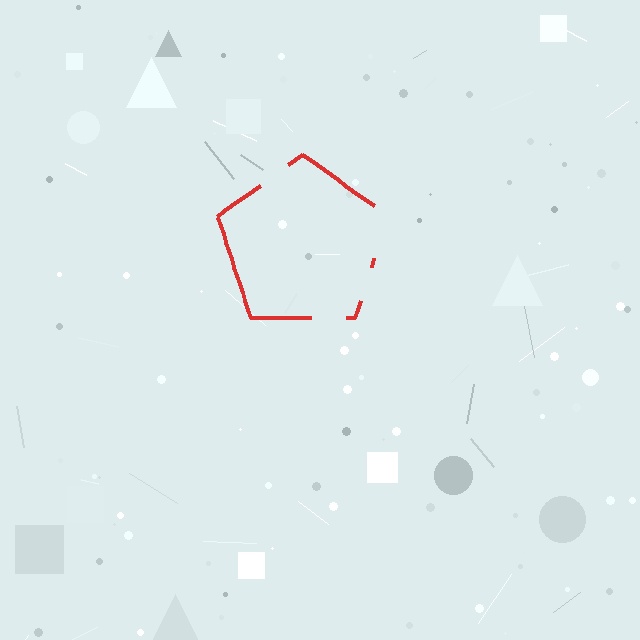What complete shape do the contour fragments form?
The contour fragments form a pentagon.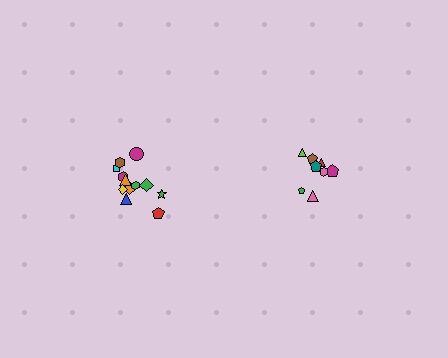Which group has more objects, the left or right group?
The left group.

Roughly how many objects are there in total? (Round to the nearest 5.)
Roughly 20 objects in total.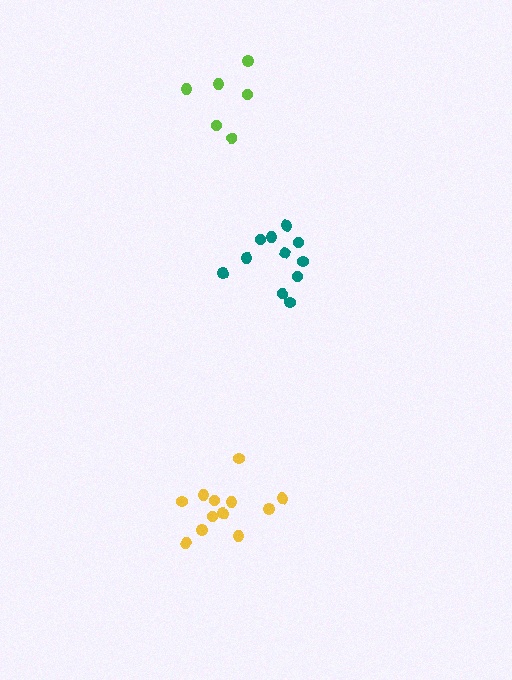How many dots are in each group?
Group 1: 6 dots, Group 2: 11 dots, Group 3: 12 dots (29 total).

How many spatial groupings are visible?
There are 3 spatial groupings.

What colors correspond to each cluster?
The clusters are colored: lime, teal, yellow.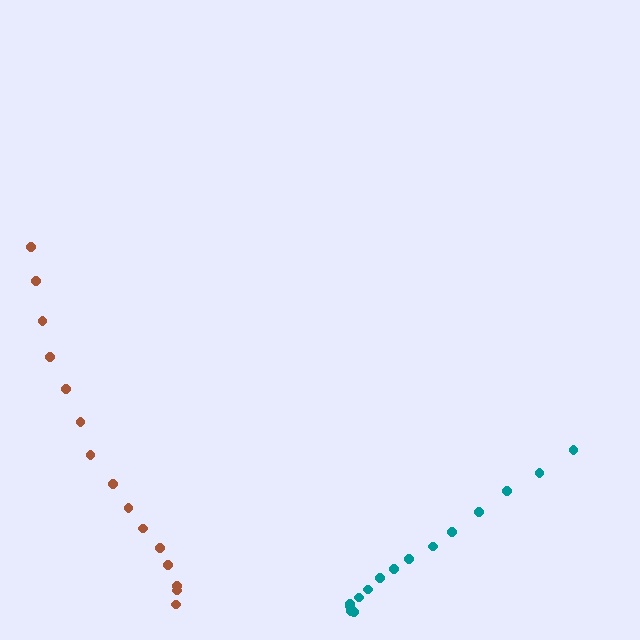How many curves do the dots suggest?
There are 2 distinct paths.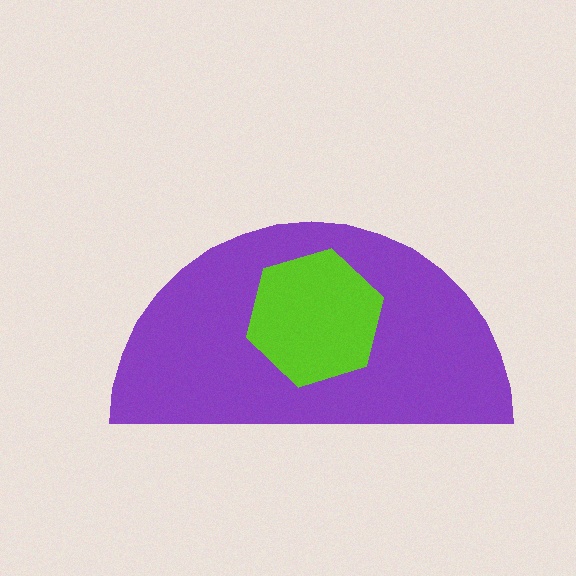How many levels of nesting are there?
2.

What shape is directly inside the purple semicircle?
The lime hexagon.